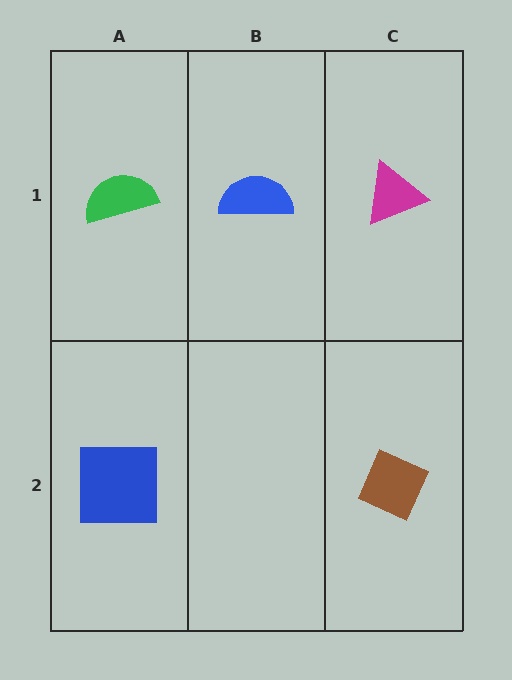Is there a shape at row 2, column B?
No, that cell is empty.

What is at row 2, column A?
A blue square.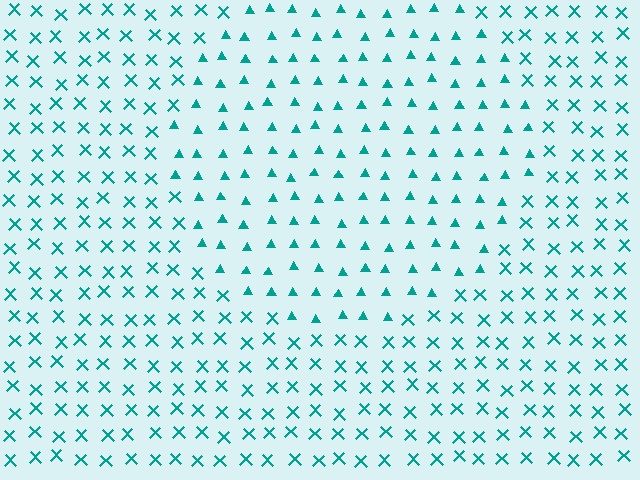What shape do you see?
I see a circle.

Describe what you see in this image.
The image is filled with small teal elements arranged in a uniform grid. A circle-shaped region contains triangles, while the surrounding area contains X marks. The boundary is defined purely by the change in element shape.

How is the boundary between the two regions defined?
The boundary is defined by a change in element shape: triangles inside vs. X marks outside. All elements share the same color and spacing.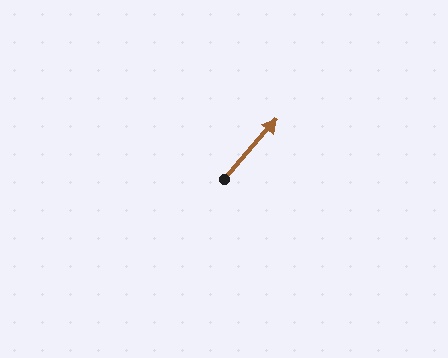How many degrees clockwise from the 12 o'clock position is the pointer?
Approximately 41 degrees.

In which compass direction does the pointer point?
Northeast.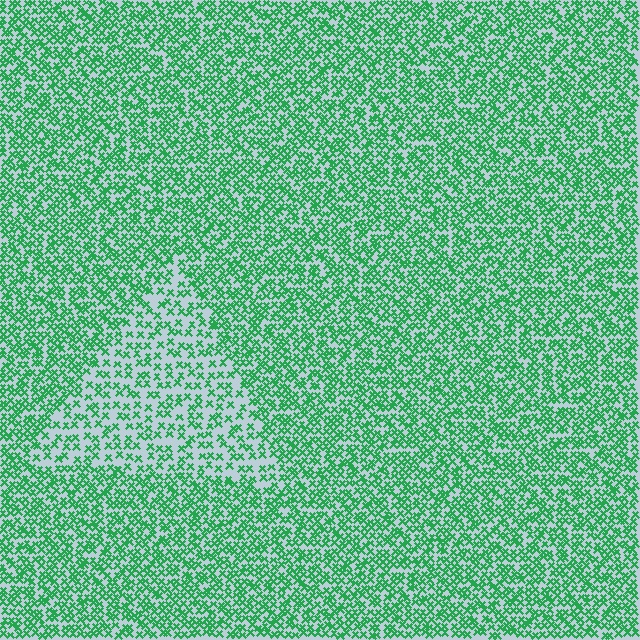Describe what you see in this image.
The image contains small green elements arranged at two different densities. A triangle-shaped region is visible where the elements are less densely packed than the surrounding area.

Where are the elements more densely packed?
The elements are more densely packed outside the triangle boundary.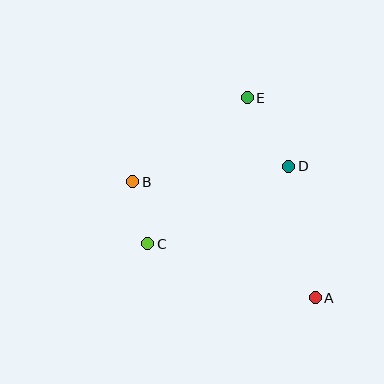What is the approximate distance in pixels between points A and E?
The distance between A and E is approximately 212 pixels.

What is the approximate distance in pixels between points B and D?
The distance between B and D is approximately 157 pixels.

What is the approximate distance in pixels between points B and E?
The distance between B and E is approximately 142 pixels.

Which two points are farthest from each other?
Points A and B are farthest from each other.